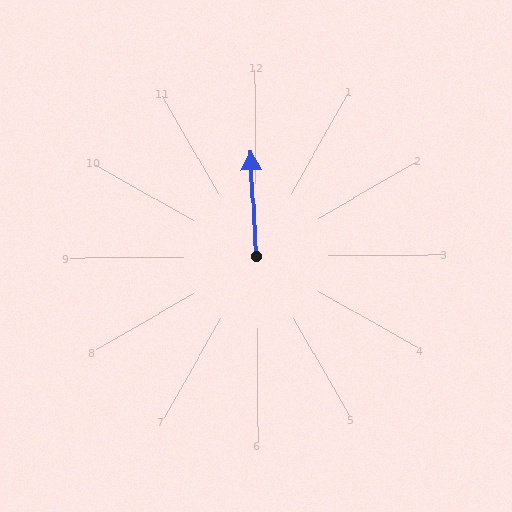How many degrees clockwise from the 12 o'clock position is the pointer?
Approximately 357 degrees.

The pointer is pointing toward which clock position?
Roughly 12 o'clock.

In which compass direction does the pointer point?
North.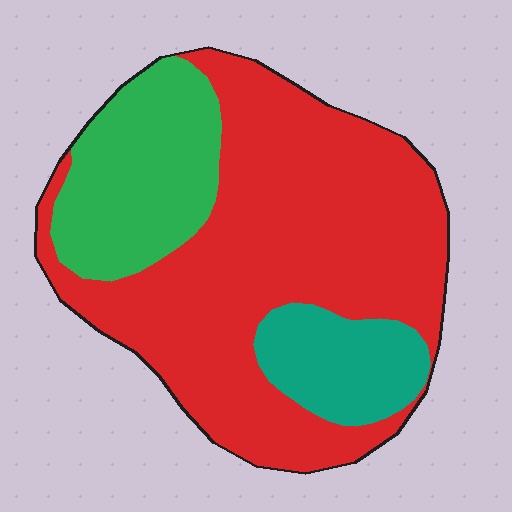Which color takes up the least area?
Teal, at roughly 15%.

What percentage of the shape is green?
Green takes up about one fifth (1/5) of the shape.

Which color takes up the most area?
Red, at roughly 65%.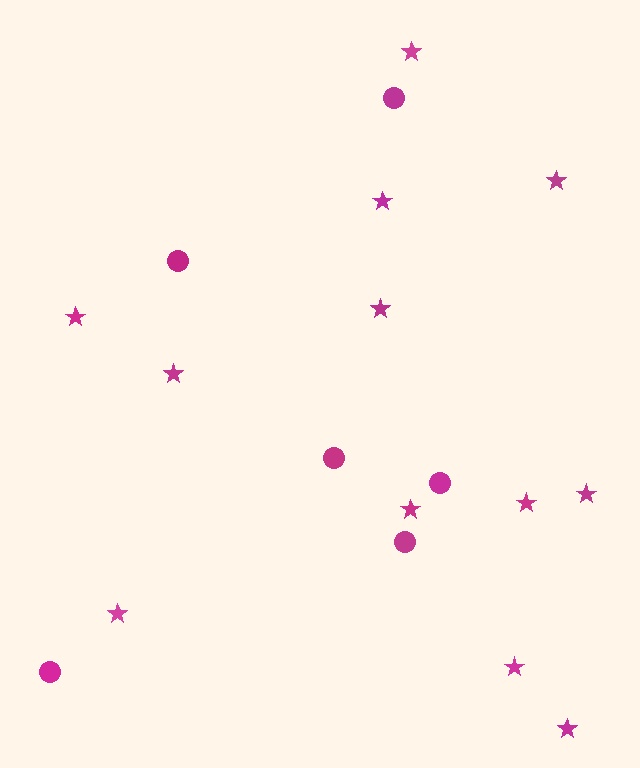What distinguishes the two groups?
There are 2 groups: one group of stars (12) and one group of circles (6).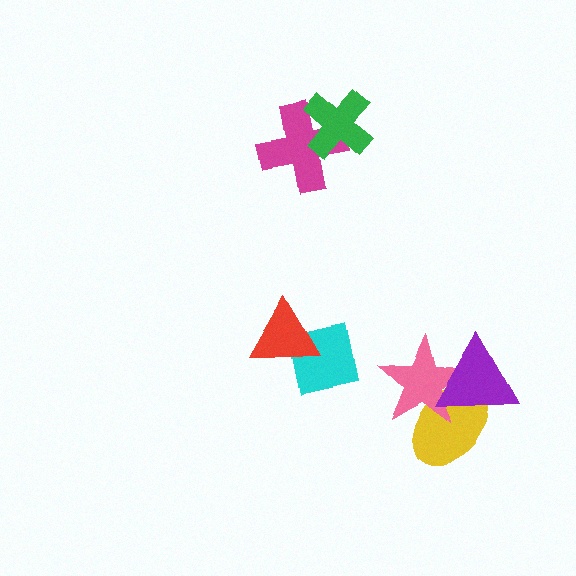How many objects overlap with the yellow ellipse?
2 objects overlap with the yellow ellipse.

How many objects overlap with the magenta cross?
1 object overlaps with the magenta cross.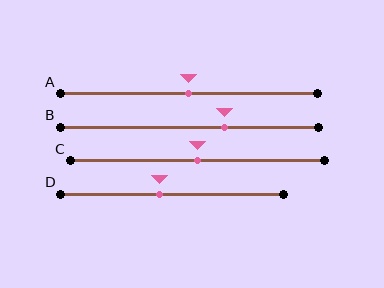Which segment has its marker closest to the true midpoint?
Segment A has its marker closest to the true midpoint.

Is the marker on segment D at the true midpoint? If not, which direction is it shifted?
No, the marker on segment D is shifted to the left by about 6% of the segment length.